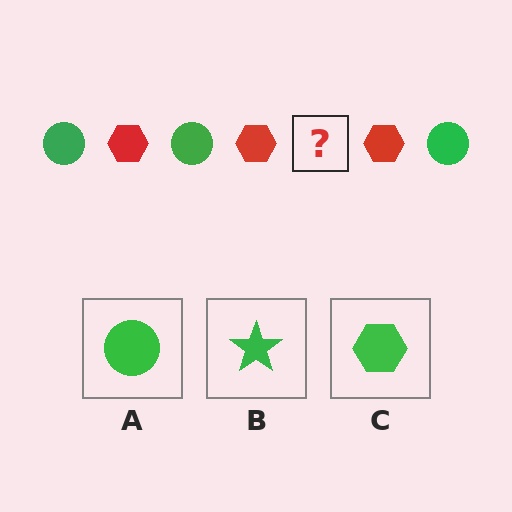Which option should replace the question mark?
Option A.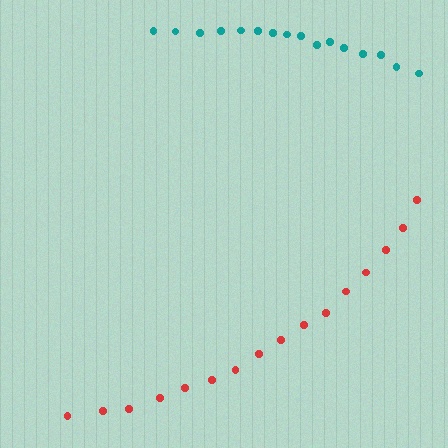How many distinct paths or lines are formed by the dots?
There are 2 distinct paths.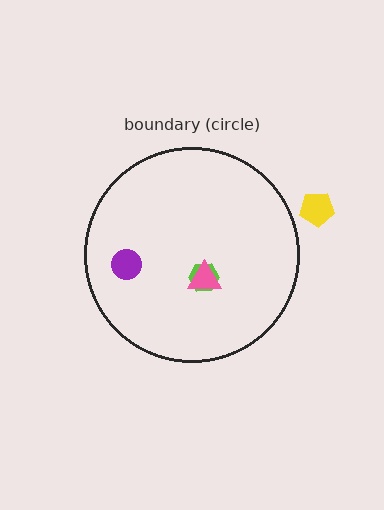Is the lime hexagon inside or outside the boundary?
Inside.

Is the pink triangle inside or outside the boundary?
Inside.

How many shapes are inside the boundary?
3 inside, 1 outside.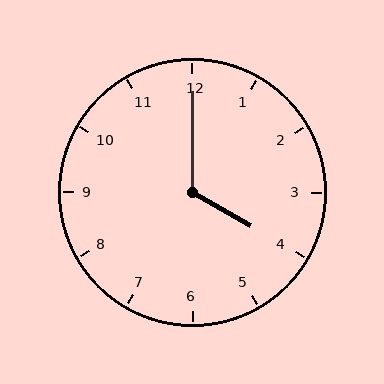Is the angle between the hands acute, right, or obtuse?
It is obtuse.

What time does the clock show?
4:00.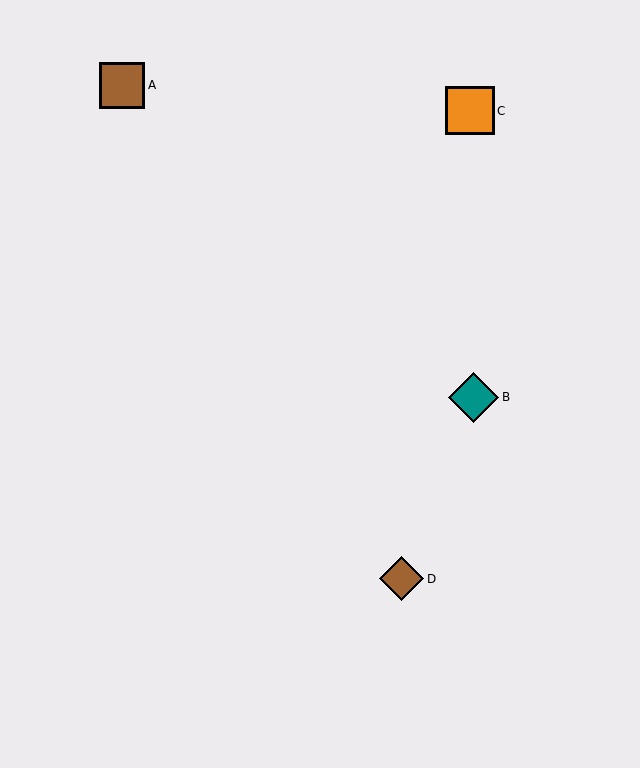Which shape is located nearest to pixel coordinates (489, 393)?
The teal diamond (labeled B) at (474, 397) is nearest to that location.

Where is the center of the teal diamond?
The center of the teal diamond is at (474, 397).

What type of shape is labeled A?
Shape A is a brown square.